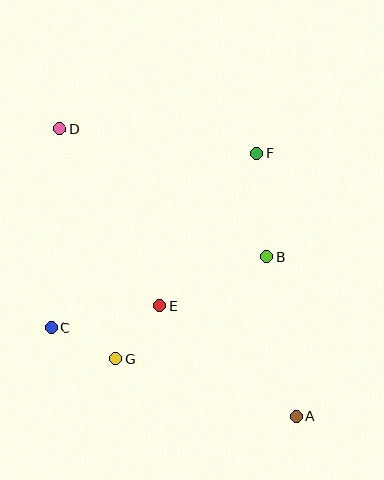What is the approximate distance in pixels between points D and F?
The distance between D and F is approximately 198 pixels.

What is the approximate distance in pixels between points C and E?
The distance between C and E is approximately 111 pixels.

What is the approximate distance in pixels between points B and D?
The distance between B and D is approximately 243 pixels.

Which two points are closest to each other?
Points E and G are closest to each other.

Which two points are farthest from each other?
Points A and D are farthest from each other.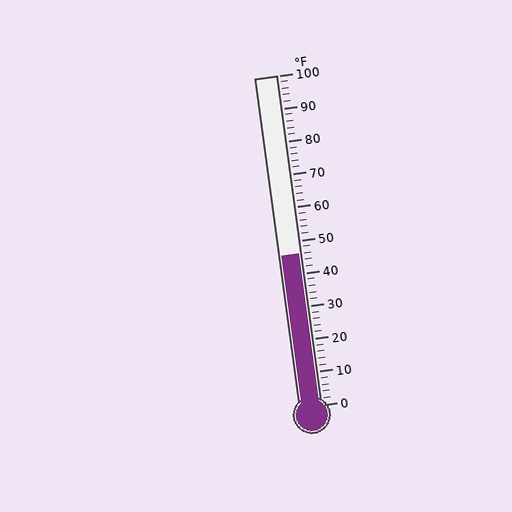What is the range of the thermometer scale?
The thermometer scale ranges from 0°F to 100°F.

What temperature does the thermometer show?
The thermometer shows approximately 46°F.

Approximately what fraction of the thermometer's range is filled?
The thermometer is filled to approximately 45% of its range.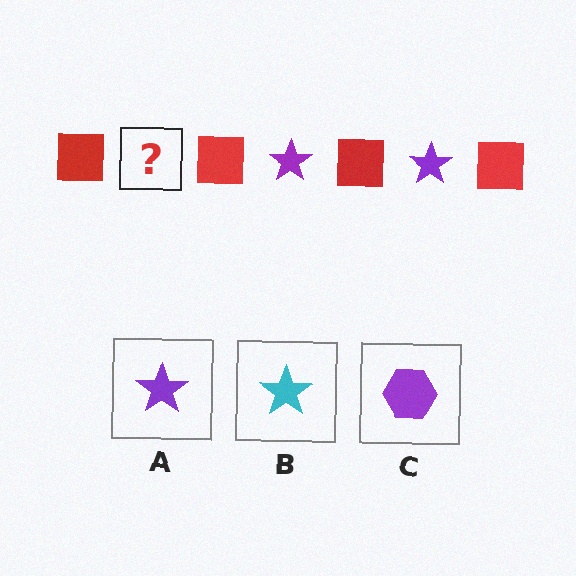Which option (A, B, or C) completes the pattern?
A.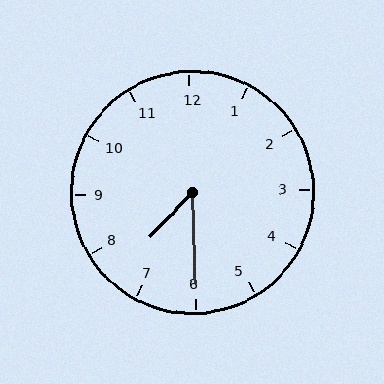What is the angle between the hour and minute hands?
Approximately 45 degrees.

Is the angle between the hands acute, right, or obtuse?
It is acute.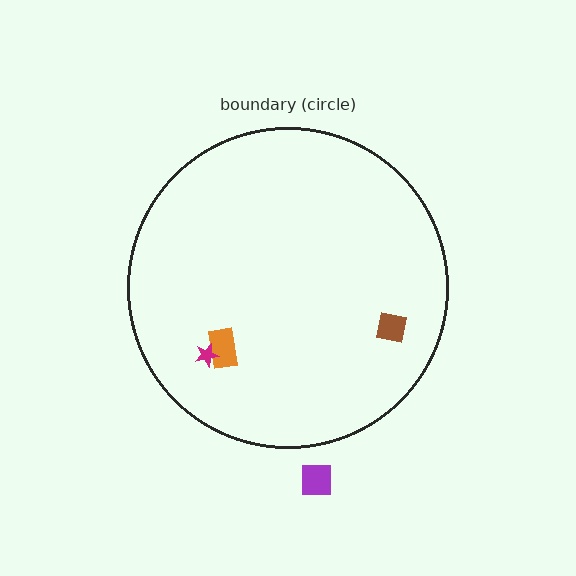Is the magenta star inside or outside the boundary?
Inside.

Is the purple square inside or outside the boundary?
Outside.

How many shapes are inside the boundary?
3 inside, 1 outside.